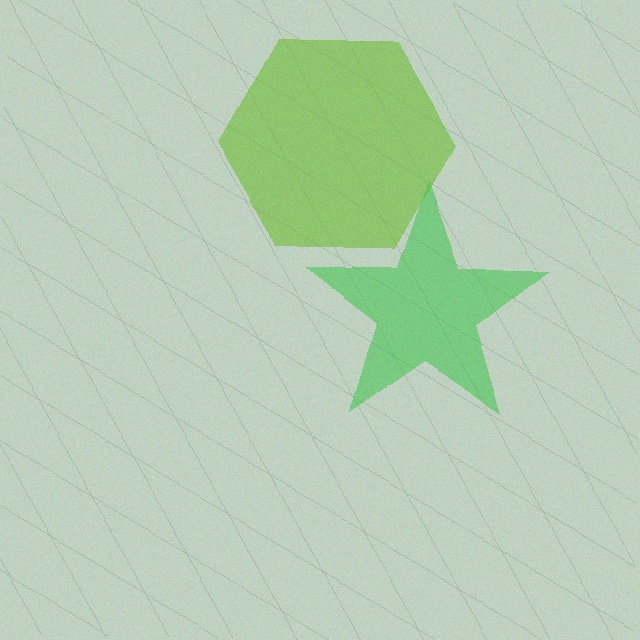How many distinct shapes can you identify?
There are 2 distinct shapes: a lime hexagon, a green star.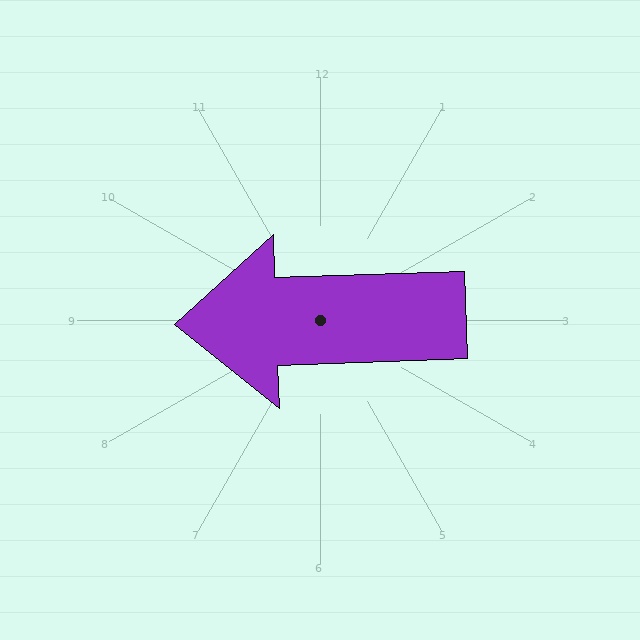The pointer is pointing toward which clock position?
Roughly 9 o'clock.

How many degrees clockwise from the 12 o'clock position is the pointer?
Approximately 268 degrees.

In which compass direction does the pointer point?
West.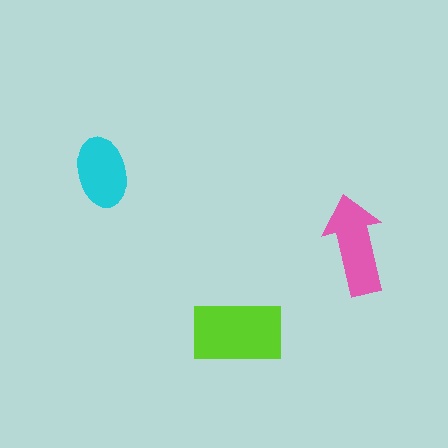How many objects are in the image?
There are 3 objects in the image.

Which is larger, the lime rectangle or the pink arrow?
The lime rectangle.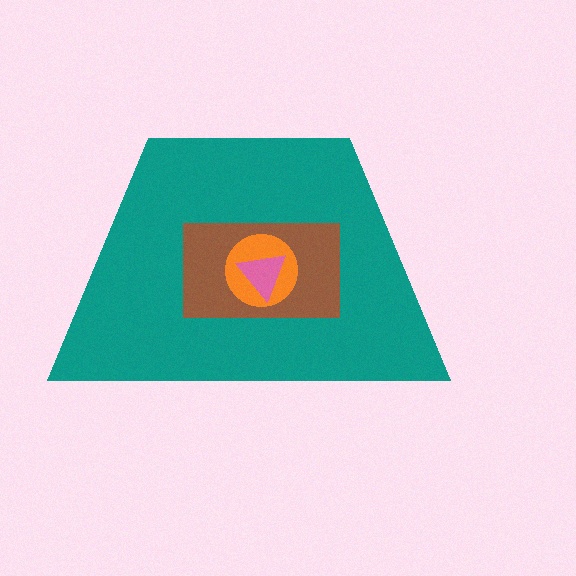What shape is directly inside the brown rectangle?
The orange circle.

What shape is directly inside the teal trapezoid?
The brown rectangle.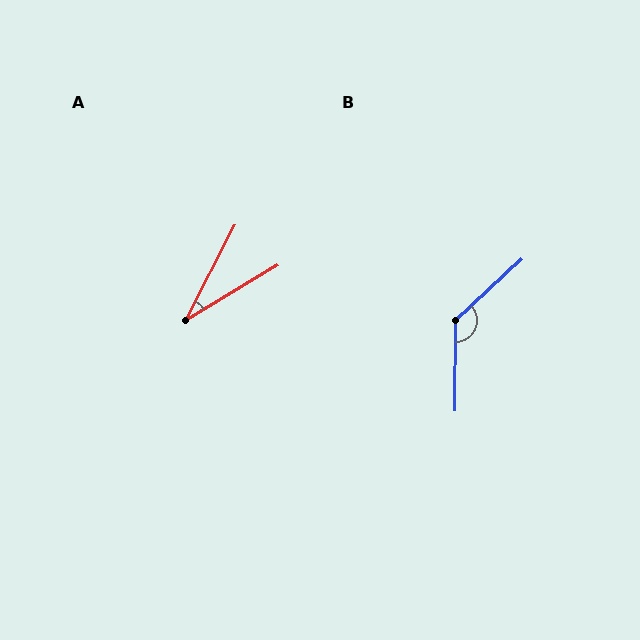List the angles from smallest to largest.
A (32°), B (133°).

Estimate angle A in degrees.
Approximately 32 degrees.